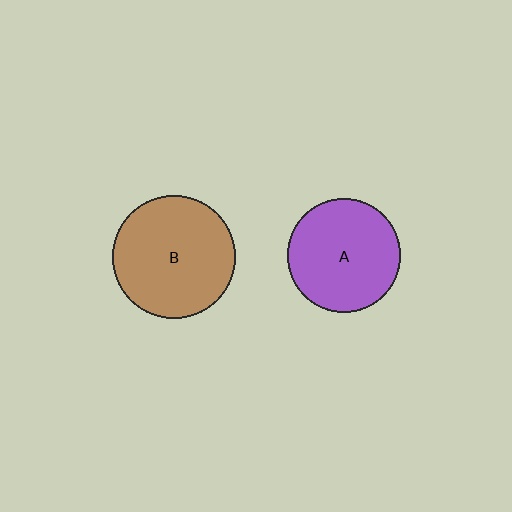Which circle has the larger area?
Circle B (brown).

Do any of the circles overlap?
No, none of the circles overlap.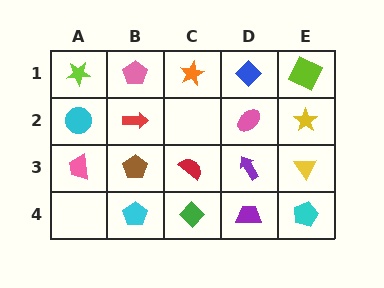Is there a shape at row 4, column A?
No, that cell is empty.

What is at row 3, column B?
A brown pentagon.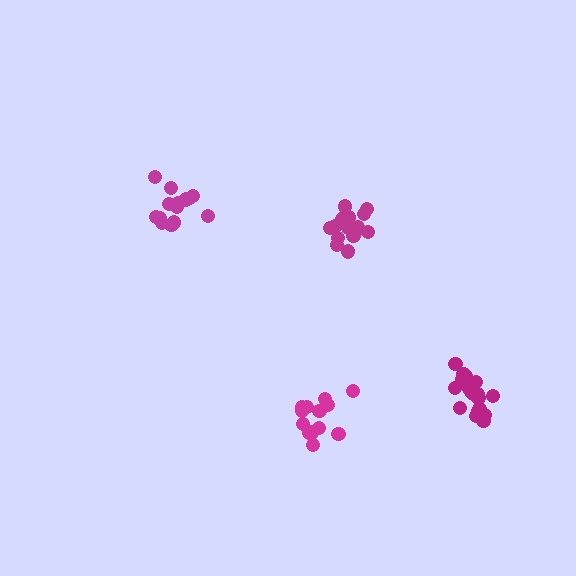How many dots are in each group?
Group 1: 18 dots, Group 2: 18 dots, Group 3: 13 dots, Group 4: 14 dots (63 total).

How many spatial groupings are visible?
There are 4 spatial groupings.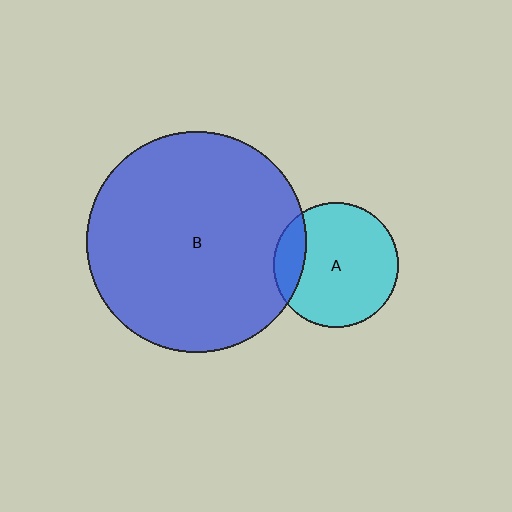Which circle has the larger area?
Circle B (blue).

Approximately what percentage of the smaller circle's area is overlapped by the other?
Approximately 15%.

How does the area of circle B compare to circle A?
Approximately 3.1 times.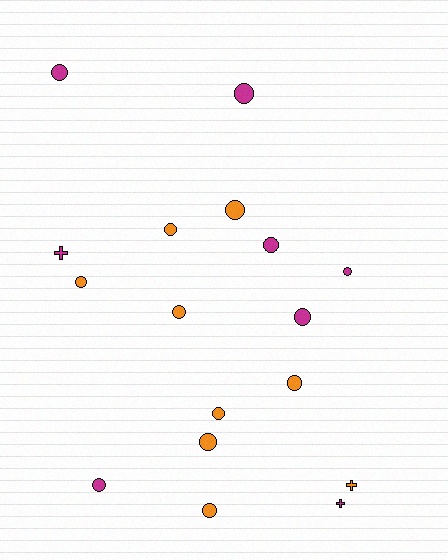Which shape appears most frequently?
Circle, with 14 objects.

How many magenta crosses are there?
There are 2 magenta crosses.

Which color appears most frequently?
Orange, with 9 objects.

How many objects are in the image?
There are 17 objects.